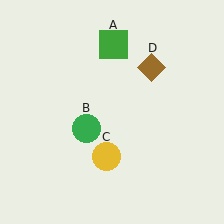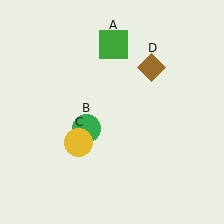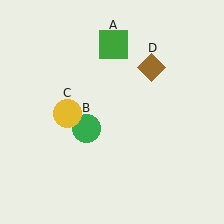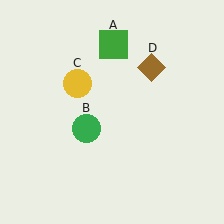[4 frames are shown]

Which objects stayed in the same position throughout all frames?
Green square (object A) and green circle (object B) and brown diamond (object D) remained stationary.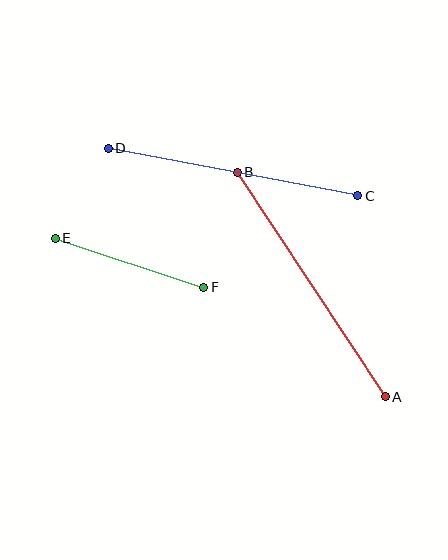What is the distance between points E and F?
The distance is approximately 157 pixels.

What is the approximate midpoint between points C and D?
The midpoint is at approximately (233, 172) pixels.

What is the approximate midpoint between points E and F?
The midpoint is at approximately (129, 263) pixels.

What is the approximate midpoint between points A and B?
The midpoint is at approximately (311, 285) pixels.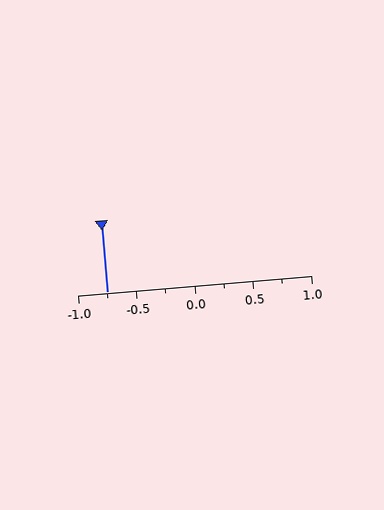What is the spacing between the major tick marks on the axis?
The major ticks are spaced 0.5 apart.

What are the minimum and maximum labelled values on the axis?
The axis runs from -1.0 to 1.0.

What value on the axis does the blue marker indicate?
The marker indicates approximately -0.75.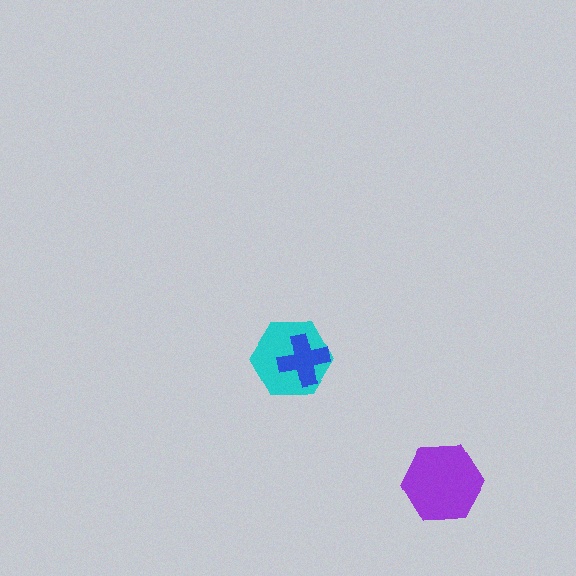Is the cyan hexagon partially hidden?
Yes, it is partially covered by another shape.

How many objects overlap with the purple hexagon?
0 objects overlap with the purple hexagon.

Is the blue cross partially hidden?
No, no other shape covers it.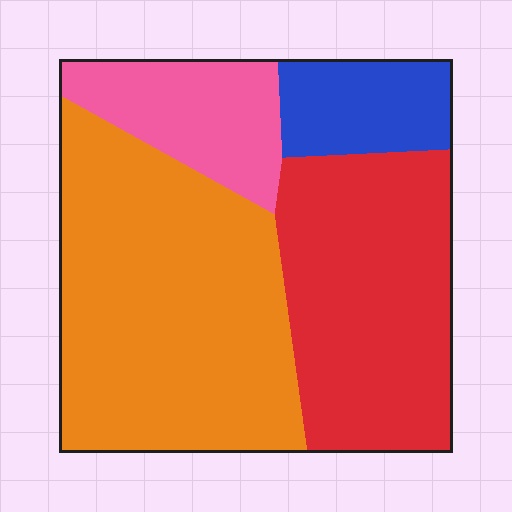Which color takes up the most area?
Orange, at roughly 45%.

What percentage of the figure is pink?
Pink takes up less than a quarter of the figure.